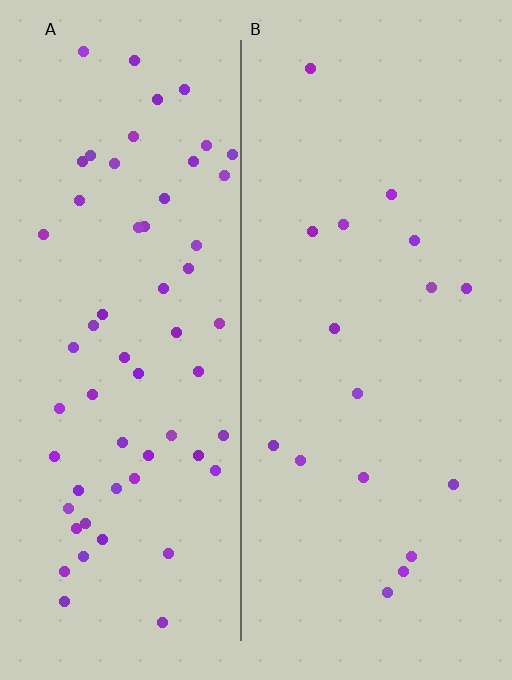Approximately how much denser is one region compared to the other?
Approximately 3.6× — region A over region B.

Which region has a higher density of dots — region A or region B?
A (the left).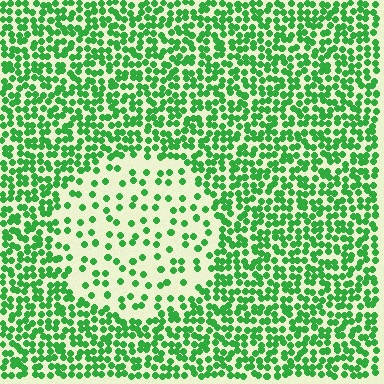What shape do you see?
I see a circle.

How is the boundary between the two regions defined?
The boundary is defined by a change in element density (approximately 2.8x ratio). All elements are the same color, size, and shape.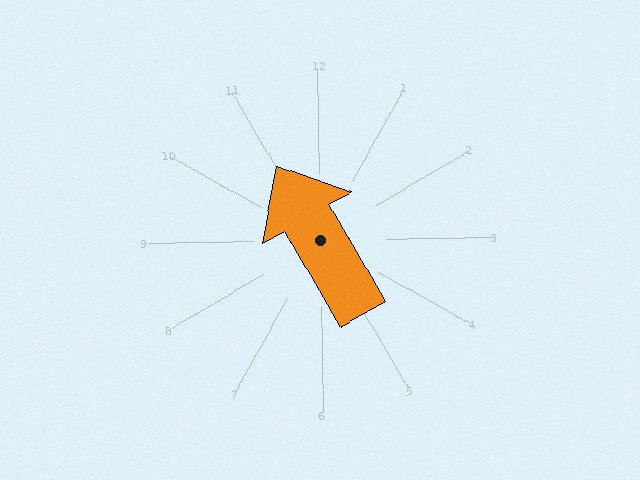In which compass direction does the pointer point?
Northwest.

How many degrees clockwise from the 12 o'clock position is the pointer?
Approximately 330 degrees.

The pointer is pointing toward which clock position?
Roughly 11 o'clock.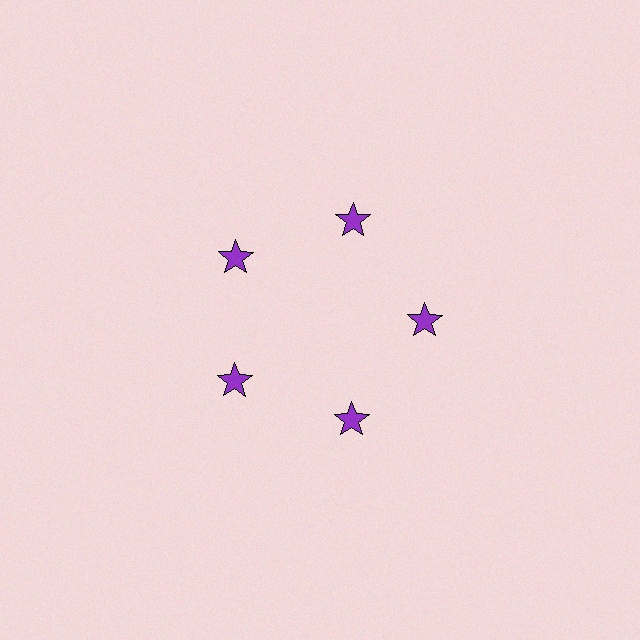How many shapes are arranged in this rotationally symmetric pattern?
There are 5 shapes, arranged in 5 groups of 1.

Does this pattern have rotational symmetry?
Yes, this pattern has 5-fold rotational symmetry. It looks the same after rotating 72 degrees around the center.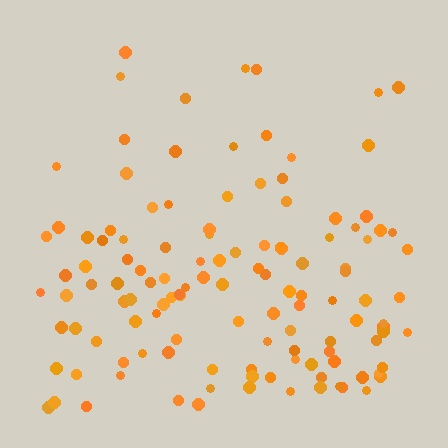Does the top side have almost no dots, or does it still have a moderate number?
Still a moderate number, just noticeably fewer than the bottom.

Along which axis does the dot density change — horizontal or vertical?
Vertical.